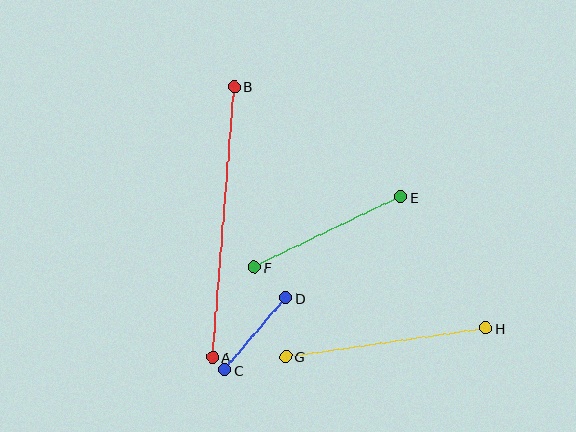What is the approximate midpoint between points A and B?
The midpoint is at approximately (223, 222) pixels.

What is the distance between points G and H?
The distance is approximately 202 pixels.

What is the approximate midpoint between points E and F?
The midpoint is at approximately (327, 232) pixels.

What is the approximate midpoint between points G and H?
The midpoint is at approximately (386, 342) pixels.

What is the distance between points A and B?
The distance is approximately 272 pixels.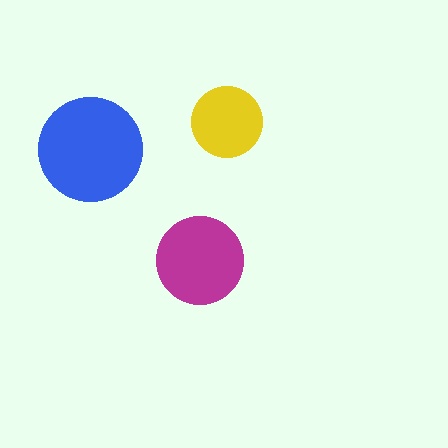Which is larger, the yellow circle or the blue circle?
The blue one.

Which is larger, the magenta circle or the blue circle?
The blue one.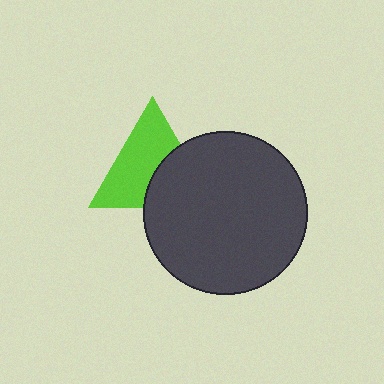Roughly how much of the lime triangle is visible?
About half of it is visible (roughly 62%).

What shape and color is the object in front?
The object in front is a dark gray circle.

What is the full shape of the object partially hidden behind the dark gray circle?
The partially hidden object is a lime triangle.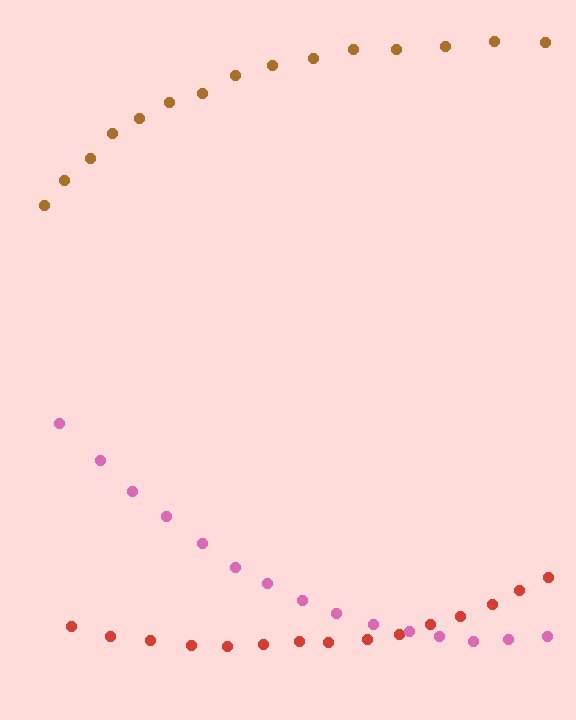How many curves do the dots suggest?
There are 3 distinct paths.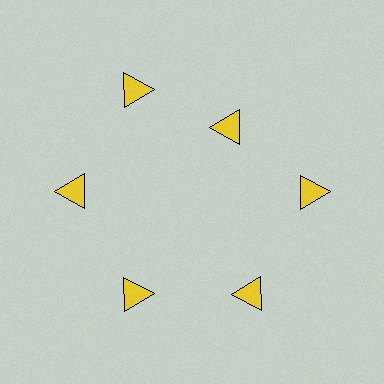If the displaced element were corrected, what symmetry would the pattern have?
It would have 6-fold rotational symmetry — the pattern would map onto itself every 60 degrees.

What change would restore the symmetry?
The symmetry would be restored by moving it outward, back onto the ring so that all 6 triangles sit at equal angles and equal distance from the center.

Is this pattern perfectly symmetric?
No. The 6 yellow triangles are arranged in a ring, but one element near the 1 o'clock position is pulled inward toward the center, breaking the 6-fold rotational symmetry.